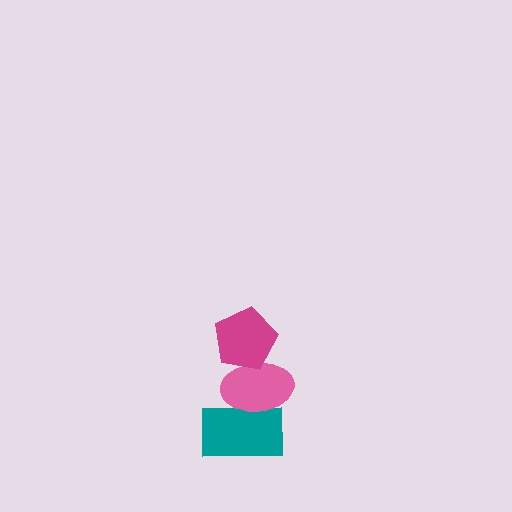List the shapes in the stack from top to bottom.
From top to bottom: the magenta pentagon, the pink ellipse, the teal rectangle.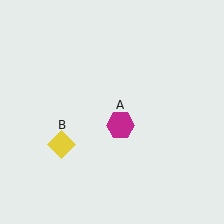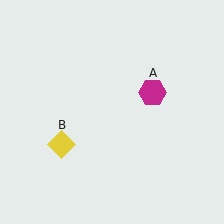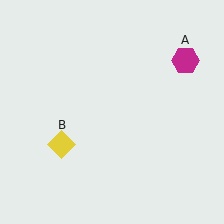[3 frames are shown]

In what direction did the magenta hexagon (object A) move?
The magenta hexagon (object A) moved up and to the right.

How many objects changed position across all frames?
1 object changed position: magenta hexagon (object A).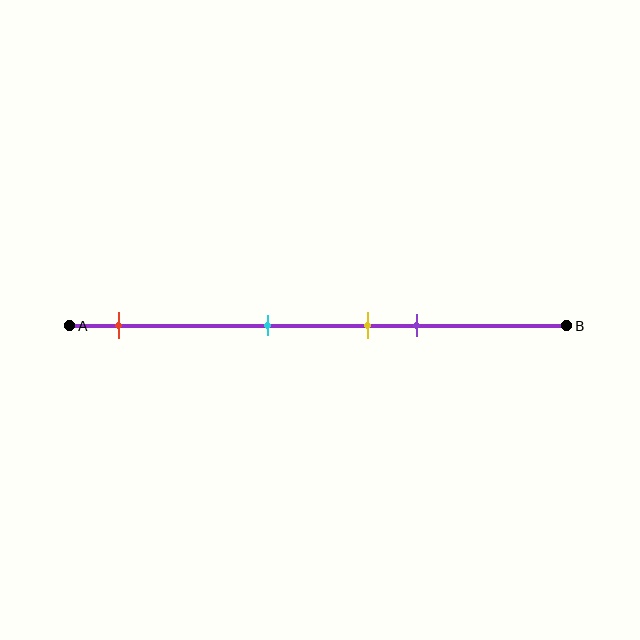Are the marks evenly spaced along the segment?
No, the marks are not evenly spaced.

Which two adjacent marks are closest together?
The yellow and purple marks are the closest adjacent pair.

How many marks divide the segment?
There are 4 marks dividing the segment.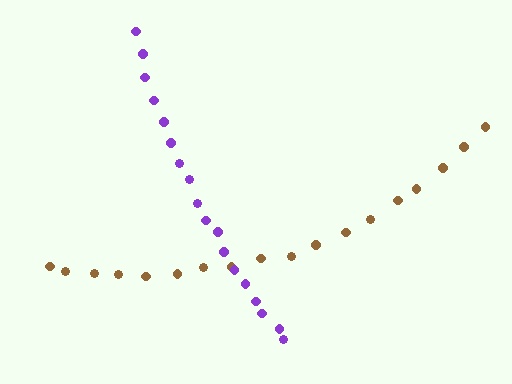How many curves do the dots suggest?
There are 2 distinct paths.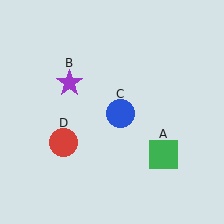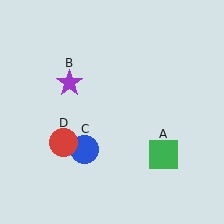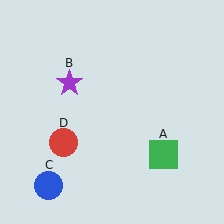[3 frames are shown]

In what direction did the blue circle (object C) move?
The blue circle (object C) moved down and to the left.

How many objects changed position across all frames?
1 object changed position: blue circle (object C).